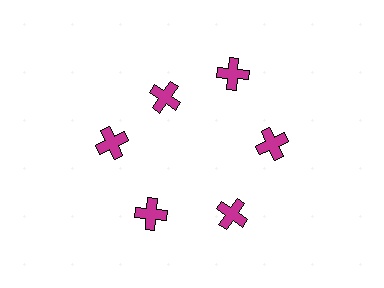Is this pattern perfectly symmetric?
No. The 6 magenta crosses are arranged in a ring, but one element near the 11 o'clock position is pulled inward toward the center, breaking the 6-fold rotational symmetry.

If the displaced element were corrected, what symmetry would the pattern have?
It would have 6-fold rotational symmetry — the pattern would map onto itself every 60 degrees.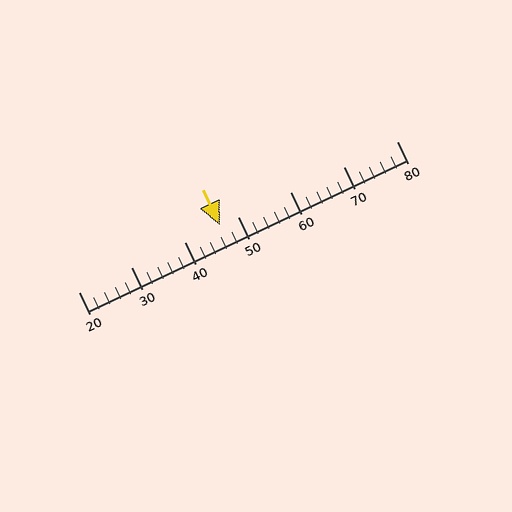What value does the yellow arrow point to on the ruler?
The yellow arrow points to approximately 47.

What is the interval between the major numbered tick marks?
The major tick marks are spaced 10 units apart.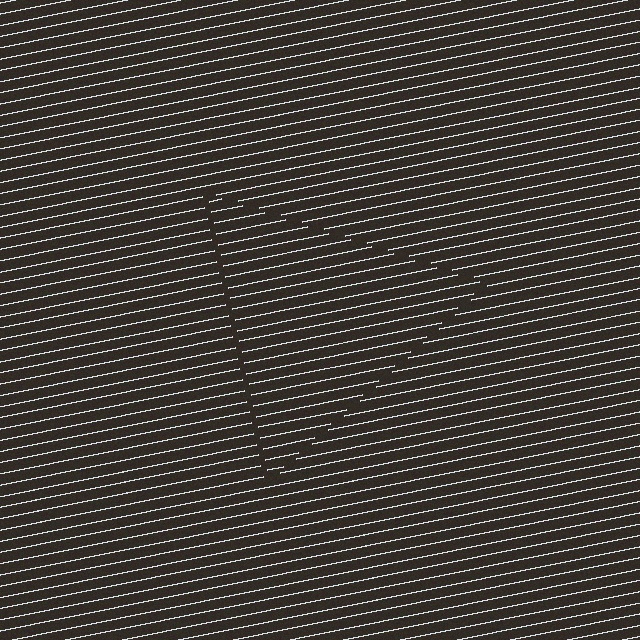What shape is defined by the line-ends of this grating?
An illusory triangle. The interior of the shape contains the same grating, shifted by half a period — the contour is defined by the phase discontinuity where line-ends from the inner and outer gratings abut.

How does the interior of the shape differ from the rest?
The interior of the shape contains the same grating, shifted by half a period — the contour is defined by the phase discontinuity where line-ends from the inner and outer gratings abut.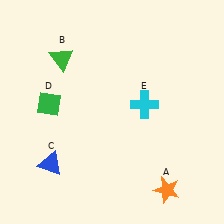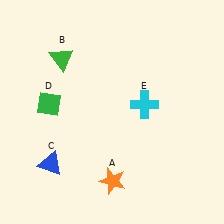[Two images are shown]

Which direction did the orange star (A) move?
The orange star (A) moved left.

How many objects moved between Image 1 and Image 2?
1 object moved between the two images.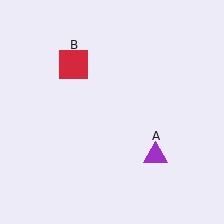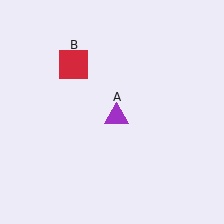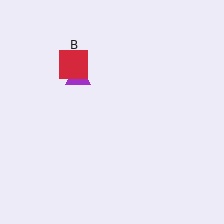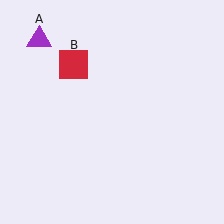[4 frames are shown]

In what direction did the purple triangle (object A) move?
The purple triangle (object A) moved up and to the left.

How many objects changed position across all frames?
1 object changed position: purple triangle (object A).